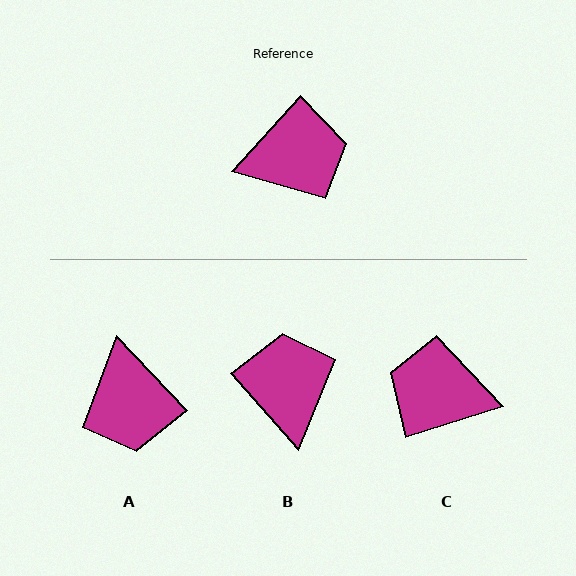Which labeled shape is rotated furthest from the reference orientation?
C, about 149 degrees away.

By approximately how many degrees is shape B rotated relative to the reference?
Approximately 84 degrees counter-clockwise.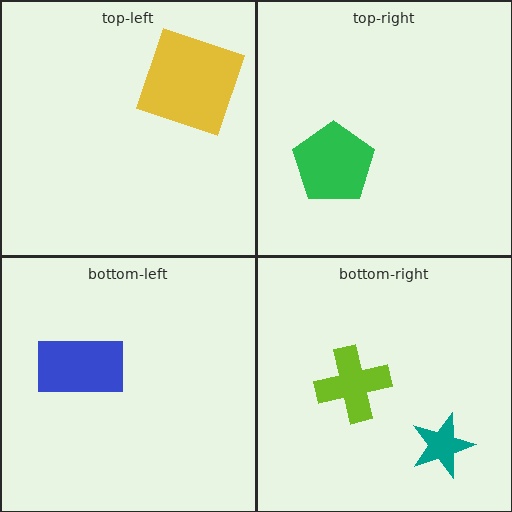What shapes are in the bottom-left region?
The blue rectangle.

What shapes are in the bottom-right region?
The lime cross, the teal star.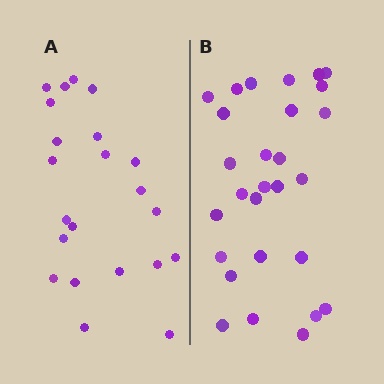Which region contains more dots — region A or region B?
Region B (the right region) has more dots.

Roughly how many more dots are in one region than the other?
Region B has about 6 more dots than region A.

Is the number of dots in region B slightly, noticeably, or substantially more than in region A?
Region B has noticeably more, but not dramatically so. The ratio is roughly 1.3 to 1.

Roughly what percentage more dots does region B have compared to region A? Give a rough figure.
About 25% more.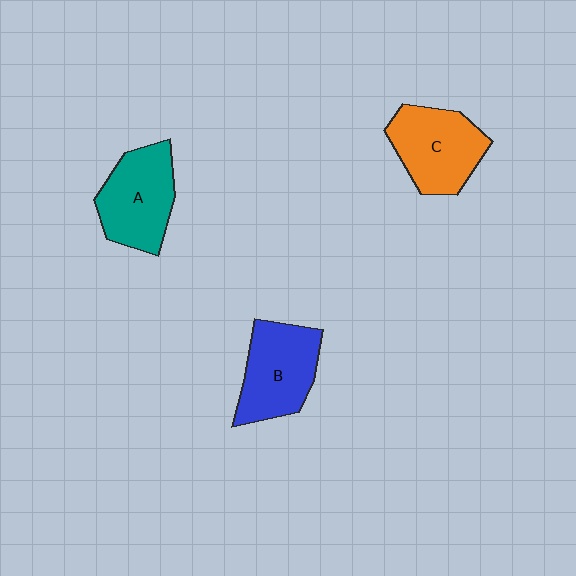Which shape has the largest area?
Shape C (orange).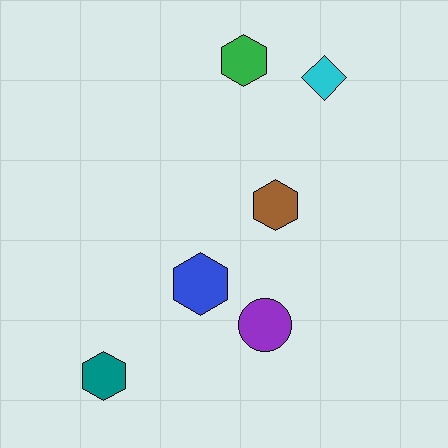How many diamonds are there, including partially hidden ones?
There is 1 diamond.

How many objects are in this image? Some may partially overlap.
There are 6 objects.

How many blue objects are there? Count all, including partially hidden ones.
There is 1 blue object.